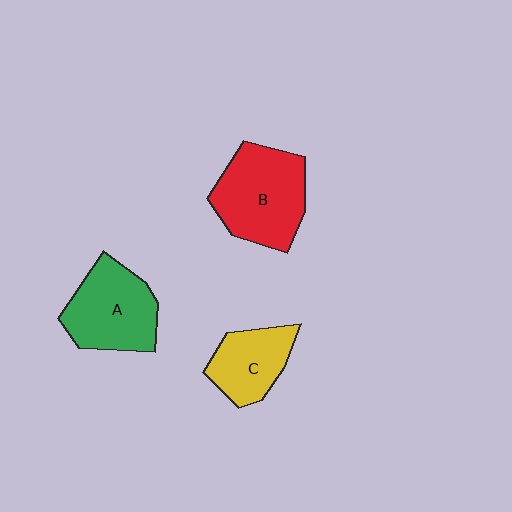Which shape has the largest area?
Shape B (red).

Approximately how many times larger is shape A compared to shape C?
Approximately 1.3 times.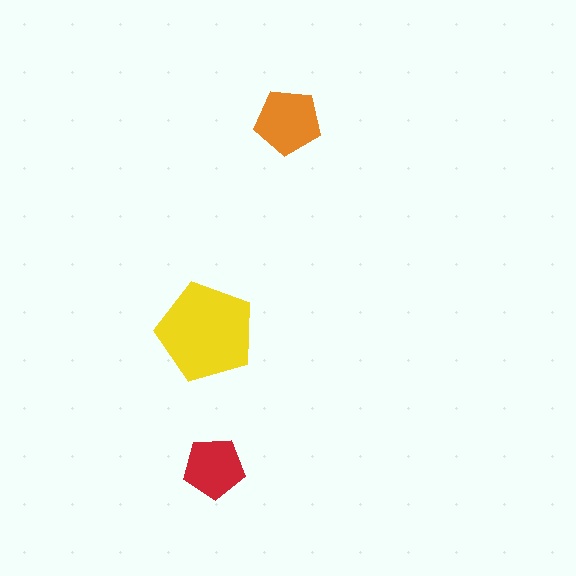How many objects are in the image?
There are 3 objects in the image.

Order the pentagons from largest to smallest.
the yellow one, the orange one, the red one.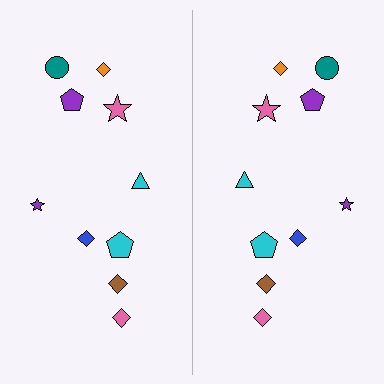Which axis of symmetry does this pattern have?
The pattern has a vertical axis of symmetry running through the center of the image.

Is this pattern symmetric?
Yes, this pattern has bilateral (reflection) symmetry.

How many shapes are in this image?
There are 20 shapes in this image.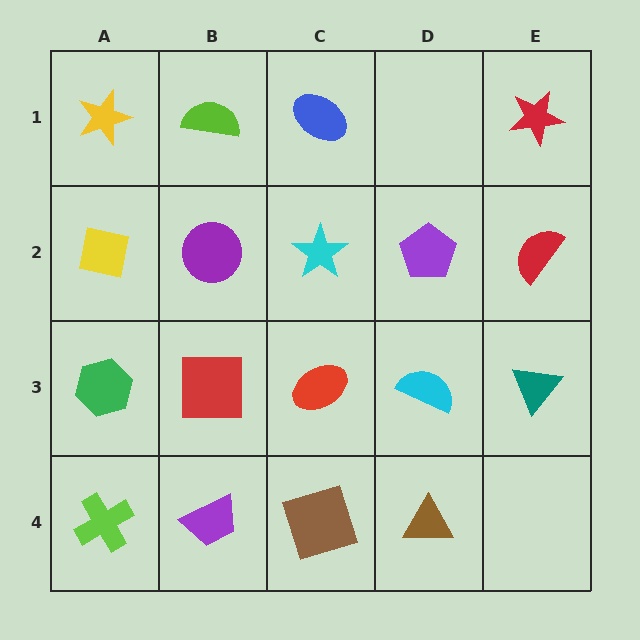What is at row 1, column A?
A yellow star.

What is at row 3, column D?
A cyan semicircle.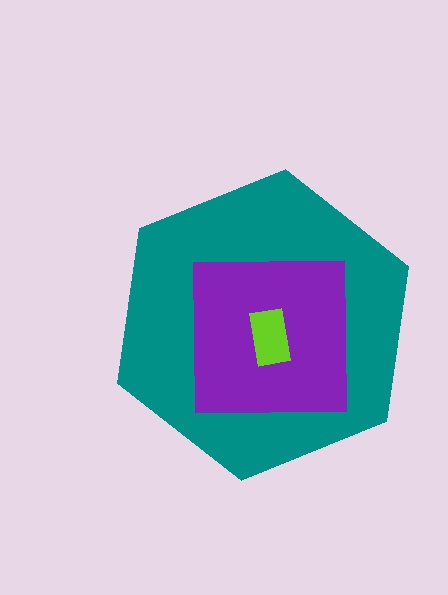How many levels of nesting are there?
3.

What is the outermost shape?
The teal hexagon.